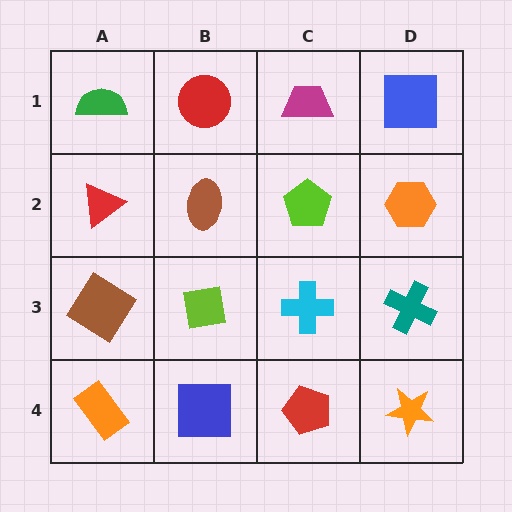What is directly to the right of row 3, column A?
A lime square.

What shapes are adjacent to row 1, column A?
A red triangle (row 2, column A), a red circle (row 1, column B).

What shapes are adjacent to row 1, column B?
A brown ellipse (row 2, column B), a green semicircle (row 1, column A), a magenta trapezoid (row 1, column C).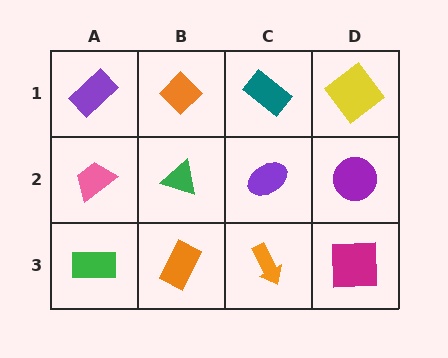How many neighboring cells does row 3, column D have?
2.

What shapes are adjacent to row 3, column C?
A purple ellipse (row 2, column C), an orange rectangle (row 3, column B), a magenta square (row 3, column D).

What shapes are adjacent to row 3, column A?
A pink trapezoid (row 2, column A), an orange rectangle (row 3, column B).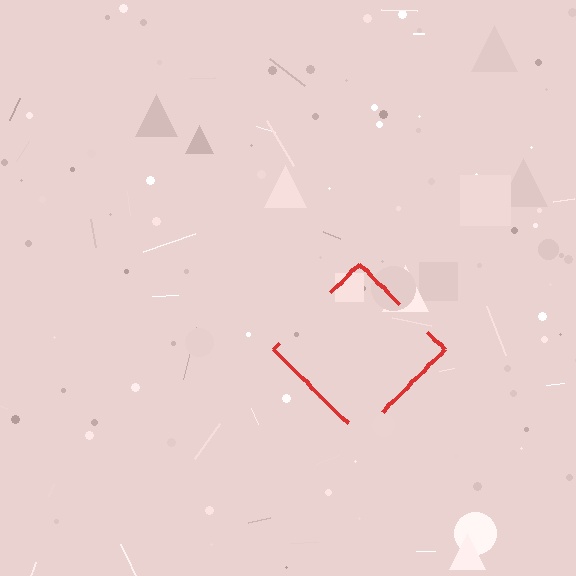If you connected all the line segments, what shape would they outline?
They would outline a diamond.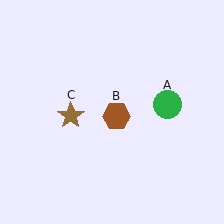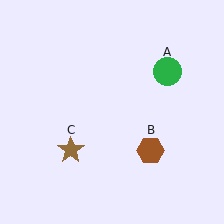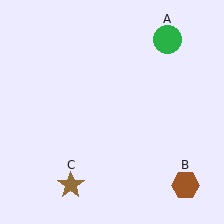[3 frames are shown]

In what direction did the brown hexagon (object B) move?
The brown hexagon (object B) moved down and to the right.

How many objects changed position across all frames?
3 objects changed position: green circle (object A), brown hexagon (object B), brown star (object C).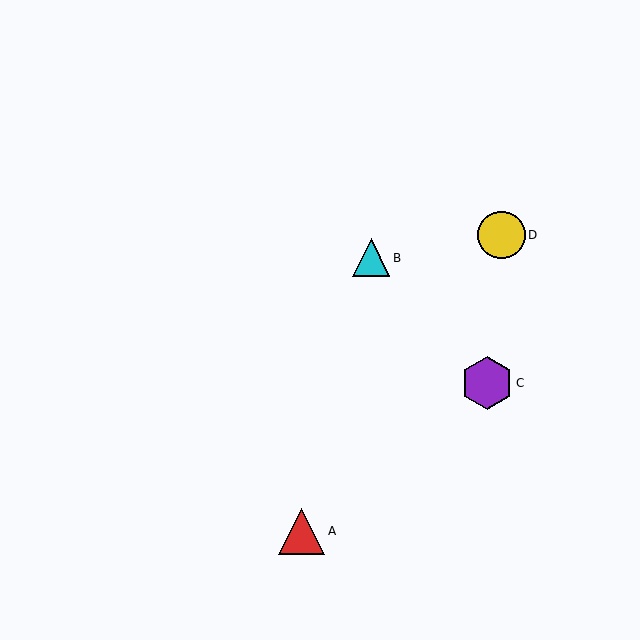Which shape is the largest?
The purple hexagon (labeled C) is the largest.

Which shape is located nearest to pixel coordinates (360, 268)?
The cyan triangle (labeled B) at (371, 258) is nearest to that location.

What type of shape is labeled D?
Shape D is a yellow circle.